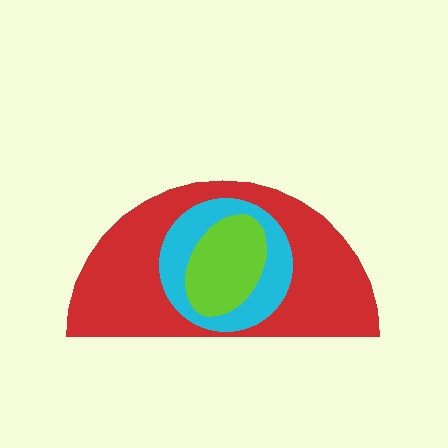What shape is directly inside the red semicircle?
The cyan circle.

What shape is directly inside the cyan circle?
The lime ellipse.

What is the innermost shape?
The lime ellipse.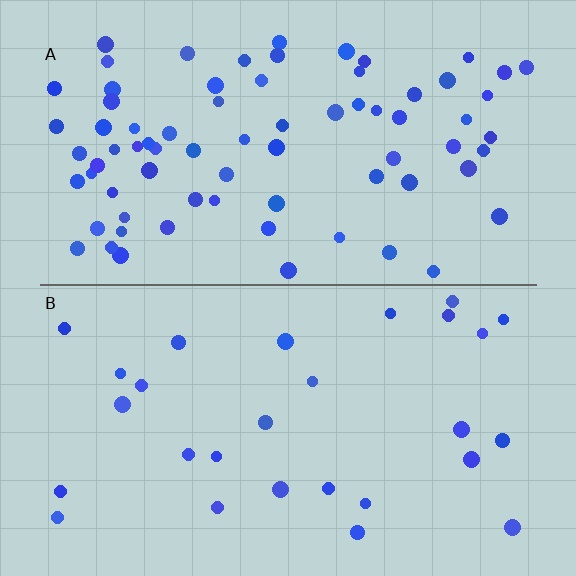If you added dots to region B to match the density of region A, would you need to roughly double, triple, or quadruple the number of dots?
Approximately triple.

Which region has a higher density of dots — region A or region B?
A (the top).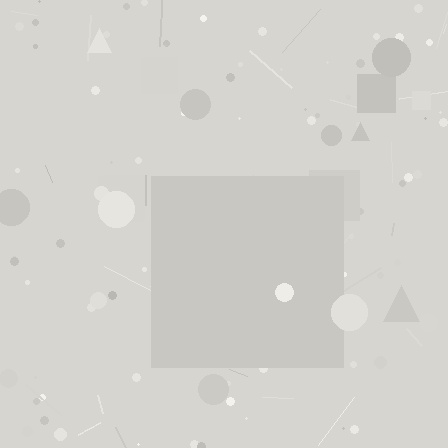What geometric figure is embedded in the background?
A square is embedded in the background.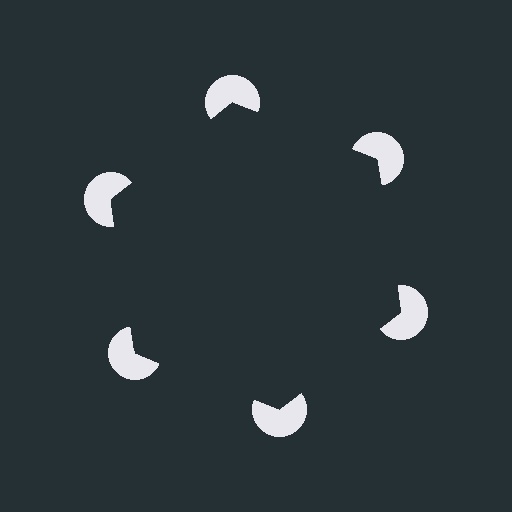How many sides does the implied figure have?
6 sides.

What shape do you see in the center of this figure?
An illusory hexagon — its edges are inferred from the aligned wedge cuts in the pac-man discs, not physically drawn.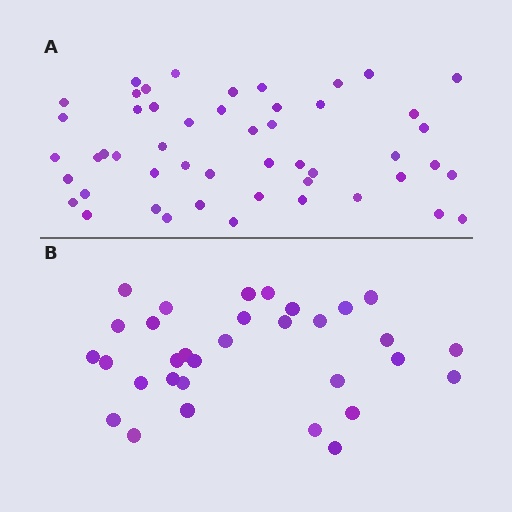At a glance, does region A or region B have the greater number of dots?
Region A (the top region) has more dots.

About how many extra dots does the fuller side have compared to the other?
Region A has approximately 20 more dots than region B.